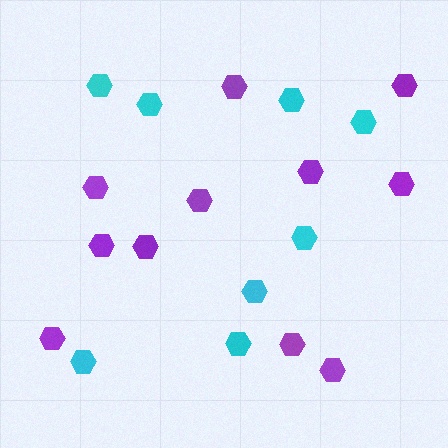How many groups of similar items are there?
There are 2 groups: one group of purple hexagons (11) and one group of cyan hexagons (8).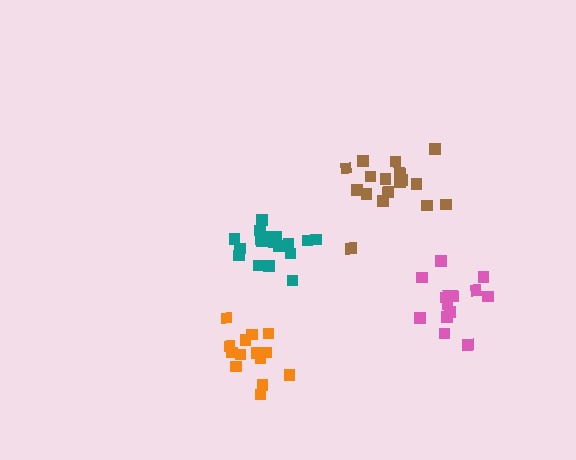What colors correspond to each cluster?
The clusters are colored: teal, brown, pink, orange.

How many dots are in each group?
Group 1: 19 dots, Group 2: 18 dots, Group 3: 15 dots, Group 4: 14 dots (66 total).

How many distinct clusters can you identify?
There are 4 distinct clusters.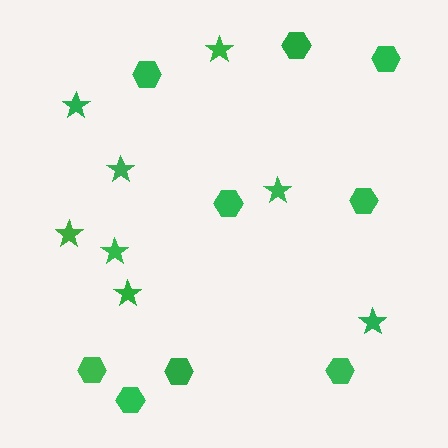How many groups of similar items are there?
There are 2 groups: one group of hexagons (9) and one group of stars (8).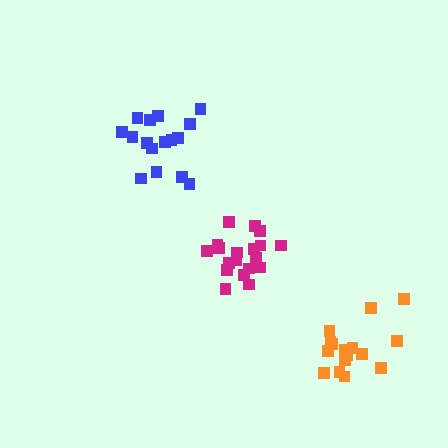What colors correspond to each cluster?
The clusters are colored: blue, magenta, orange.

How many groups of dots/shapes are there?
There are 3 groups.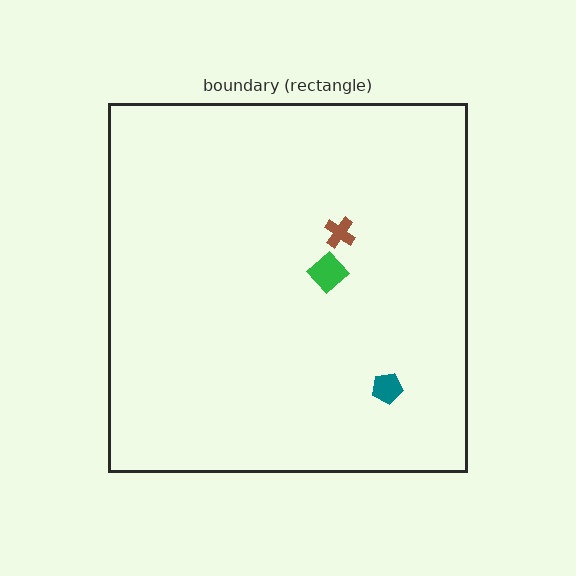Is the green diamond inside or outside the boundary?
Inside.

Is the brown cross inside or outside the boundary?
Inside.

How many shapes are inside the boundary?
3 inside, 0 outside.